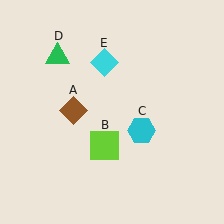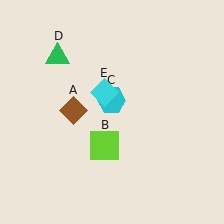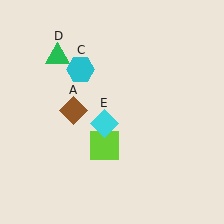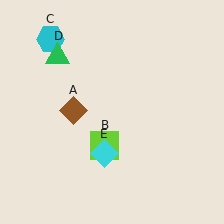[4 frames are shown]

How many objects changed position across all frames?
2 objects changed position: cyan hexagon (object C), cyan diamond (object E).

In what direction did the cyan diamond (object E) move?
The cyan diamond (object E) moved down.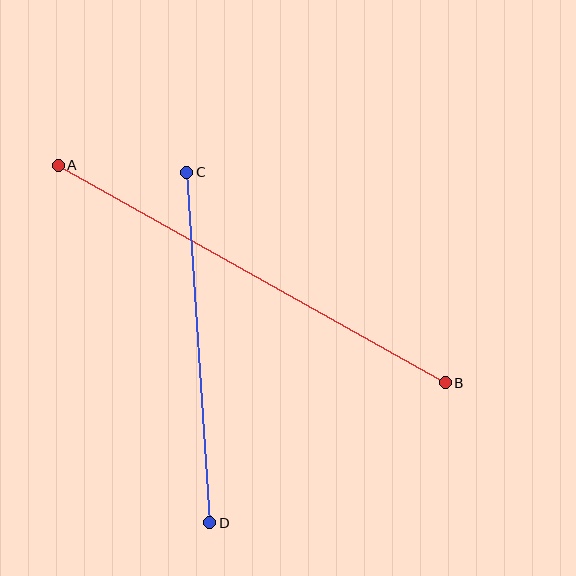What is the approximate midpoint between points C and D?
The midpoint is at approximately (198, 348) pixels.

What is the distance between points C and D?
The distance is approximately 352 pixels.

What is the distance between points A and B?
The distance is approximately 444 pixels.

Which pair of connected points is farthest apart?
Points A and B are farthest apart.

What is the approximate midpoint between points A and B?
The midpoint is at approximately (252, 274) pixels.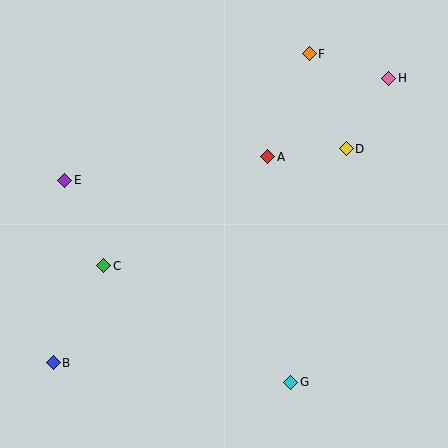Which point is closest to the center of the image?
Point A at (268, 157) is closest to the center.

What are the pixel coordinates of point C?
Point C is at (104, 266).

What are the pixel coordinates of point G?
Point G is at (291, 382).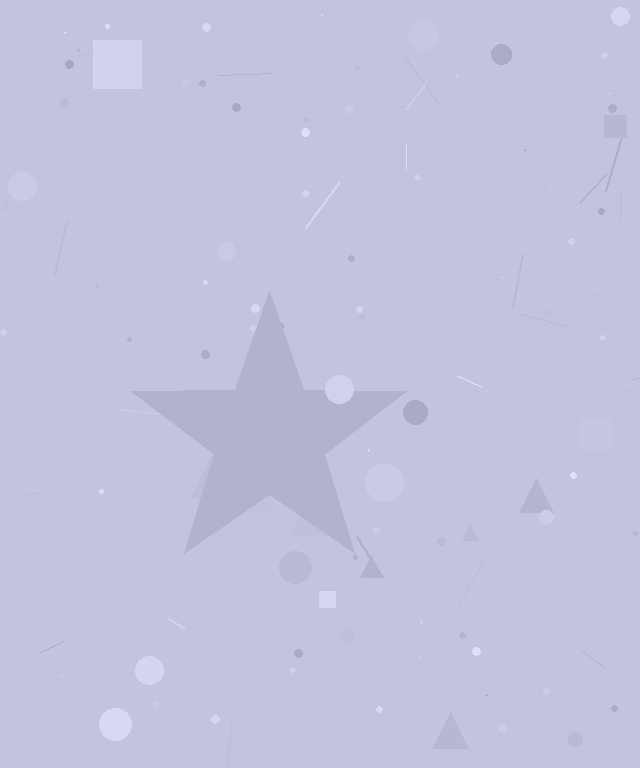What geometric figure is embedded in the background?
A star is embedded in the background.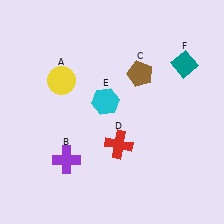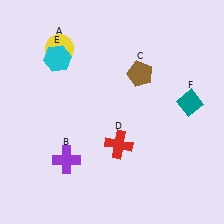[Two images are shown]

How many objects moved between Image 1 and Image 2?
3 objects moved between the two images.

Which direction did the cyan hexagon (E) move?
The cyan hexagon (E) moved left.